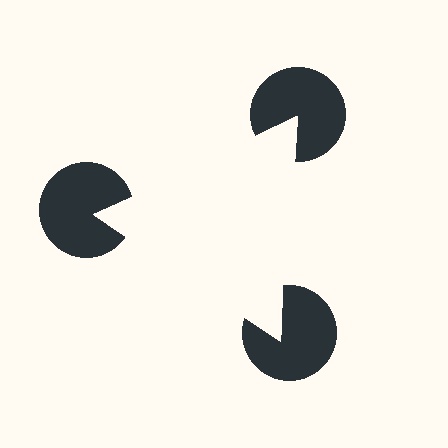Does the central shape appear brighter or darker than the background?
It typically appears slightly brighter than the background, even though no actual brightness change is drawn.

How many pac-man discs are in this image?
There are 3 — one at each vertex of the illusory triangle.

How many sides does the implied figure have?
3 sides.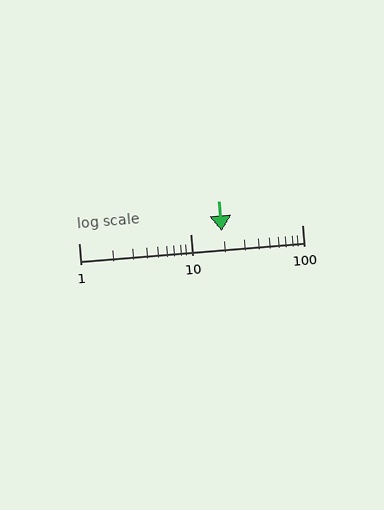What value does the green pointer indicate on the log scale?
The pointer indicates approximately 19.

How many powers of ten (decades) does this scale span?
The scale spans 2 decades, from 1 to 100.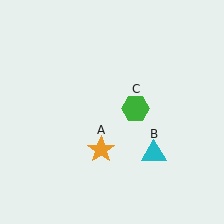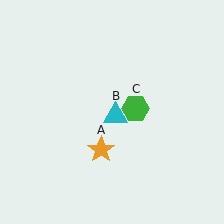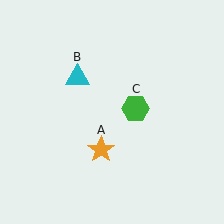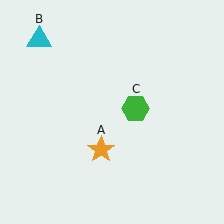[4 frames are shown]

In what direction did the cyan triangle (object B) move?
The cyan triangle (object B) moved up and to the left.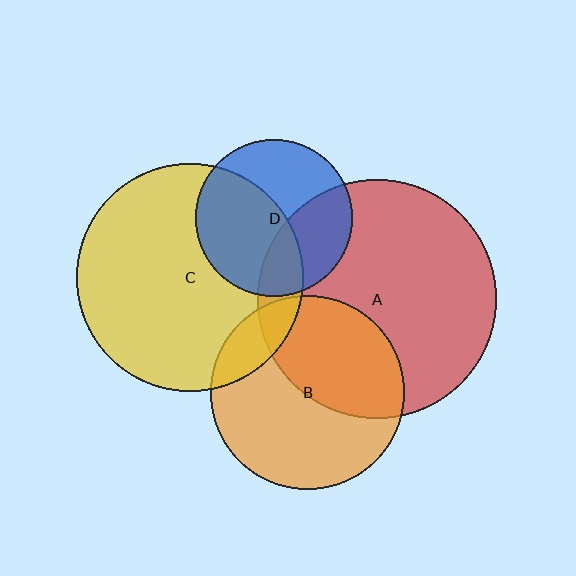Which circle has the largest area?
Circle A (red).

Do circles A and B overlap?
Yes.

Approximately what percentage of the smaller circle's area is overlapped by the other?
Approximately 45%.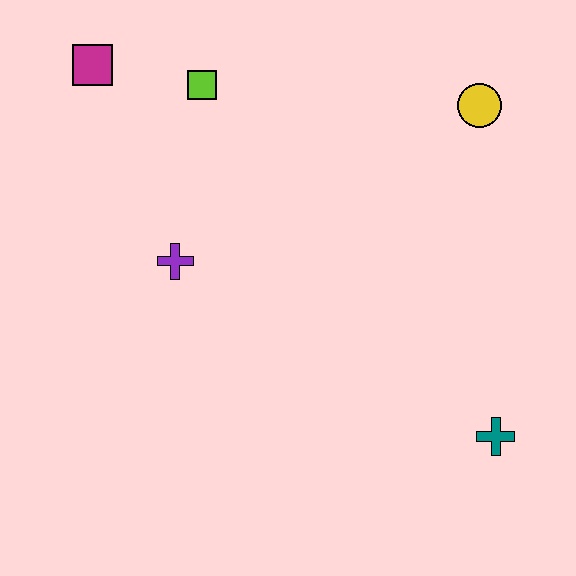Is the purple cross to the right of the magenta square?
Yes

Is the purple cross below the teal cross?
No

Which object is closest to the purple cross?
The lime square is closest to the purple cross.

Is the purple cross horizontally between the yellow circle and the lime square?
No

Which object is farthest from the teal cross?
The magenta square is farthest from the teal cross.